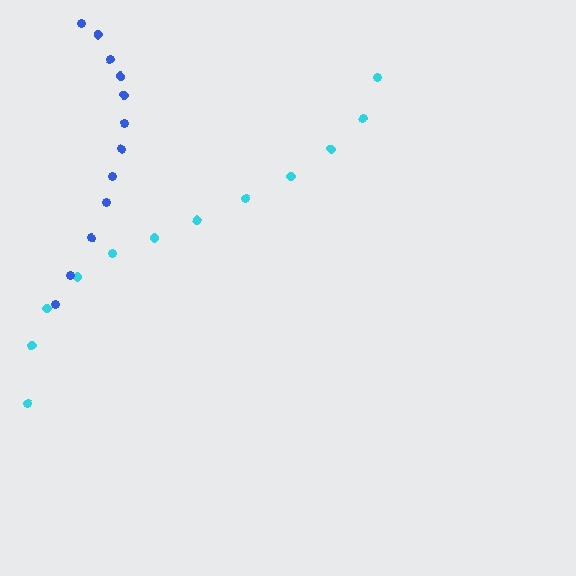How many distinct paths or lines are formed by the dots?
There are 2 distinct paths.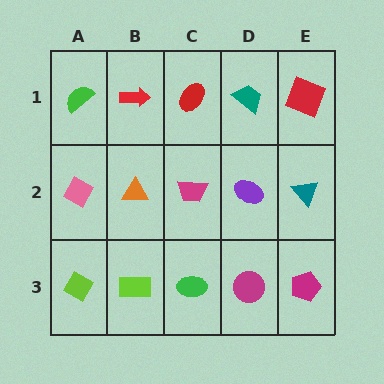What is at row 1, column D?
A teal trapezoid.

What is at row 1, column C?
A red ellipse.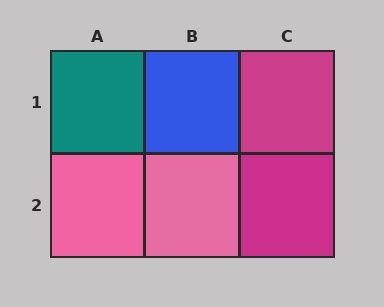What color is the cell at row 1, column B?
Blue.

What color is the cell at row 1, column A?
Teal.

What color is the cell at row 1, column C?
Magenta.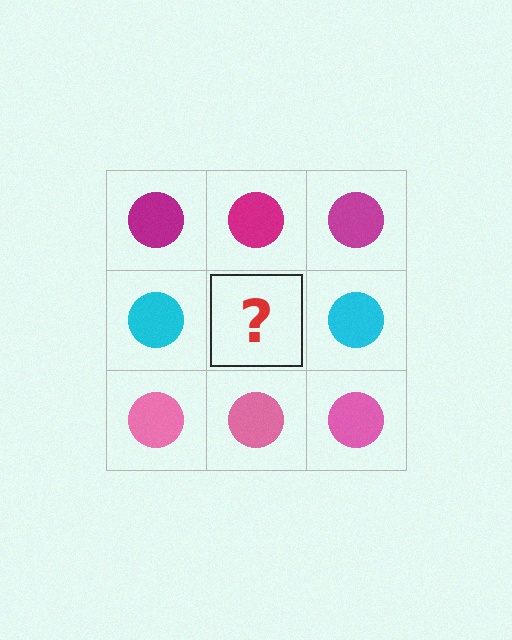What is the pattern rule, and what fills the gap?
The rule is that each row has a consistent color. The gap should be filled with a cyan circle.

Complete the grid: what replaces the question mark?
The question mark should be replaced with a cyan circle.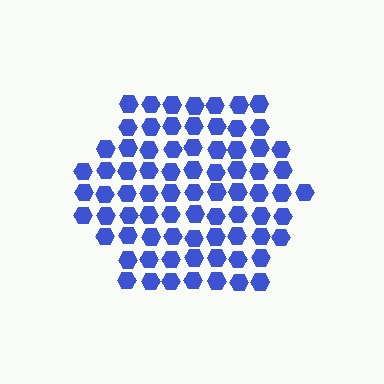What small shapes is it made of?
It is made of small hexagons.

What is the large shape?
The large shape is a hexagon.